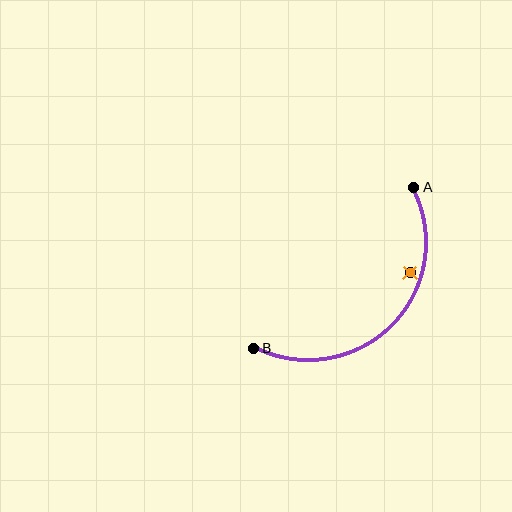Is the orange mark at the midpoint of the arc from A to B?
No — the orange mark does not lie on the arc at all. It sits slightly inside the curve.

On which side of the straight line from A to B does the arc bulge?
The arc bulges below and to the right of the straight line connecting A and B.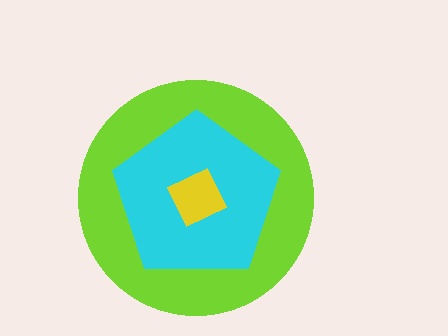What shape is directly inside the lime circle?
The cyan pentagon.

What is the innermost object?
The yellow square.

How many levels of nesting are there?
3.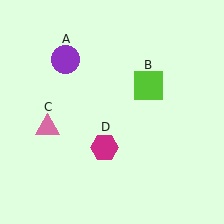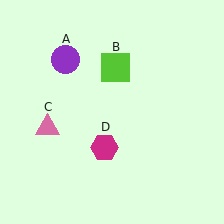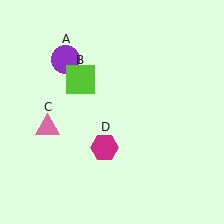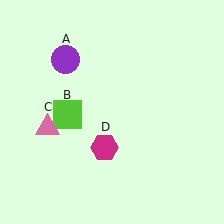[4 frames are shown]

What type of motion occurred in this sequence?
The lime square (object B) rotated counterclockwise around the center of the scene.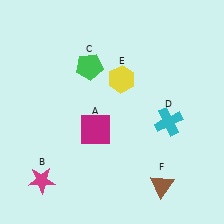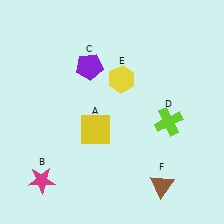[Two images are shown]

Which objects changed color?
A changed from magenta to yellow. C changed from green to purple. D changed from cyan to lime.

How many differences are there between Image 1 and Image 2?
There are 3 differences between the two images.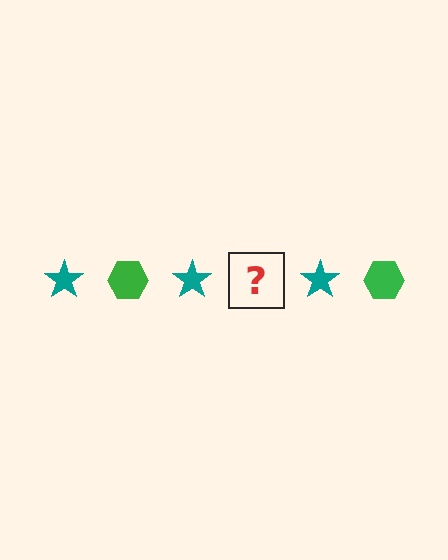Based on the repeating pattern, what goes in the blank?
The blank should be a green hexagon.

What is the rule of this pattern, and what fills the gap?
The rule is that the pattern alternates between teal star and green hexagon. The gap should be filled with a green hexagon.